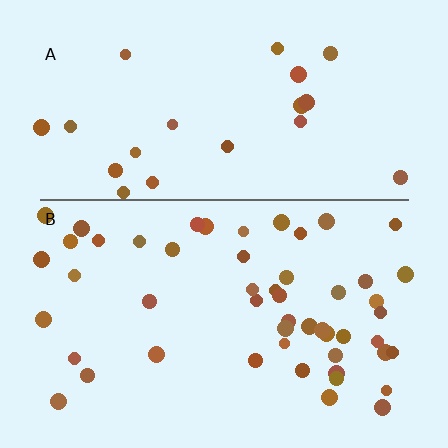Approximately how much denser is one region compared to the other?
Approximately 2.4× — region B over region A.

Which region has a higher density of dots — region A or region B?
B (the bottom).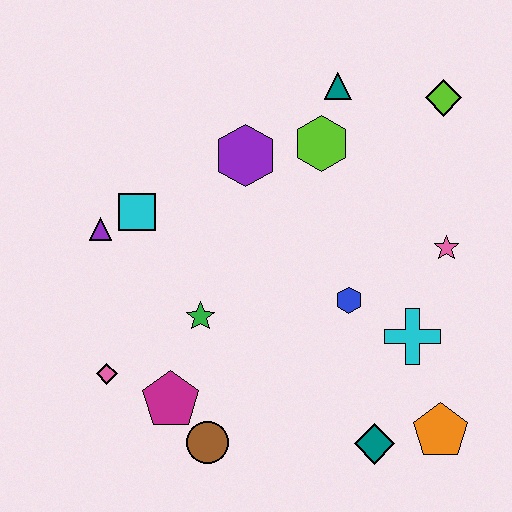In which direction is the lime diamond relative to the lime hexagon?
The lime diamond is to the right of the lime hexagon.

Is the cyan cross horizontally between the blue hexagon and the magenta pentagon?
No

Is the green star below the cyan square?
Yes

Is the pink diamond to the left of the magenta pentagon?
Yes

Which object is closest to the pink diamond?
The magenta pentagon is closest to the pink diamond.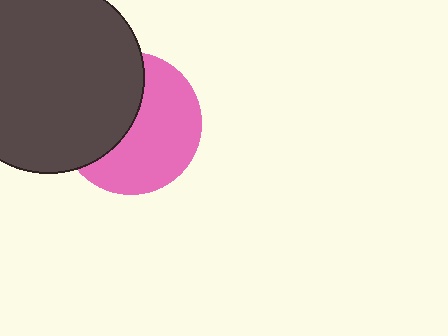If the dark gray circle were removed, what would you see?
You would see the complete pink circle.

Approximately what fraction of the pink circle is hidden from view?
Roughly 44% of the pink circle is hidden behind the dark gray circle.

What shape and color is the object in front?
The object in front is a dark gray circle.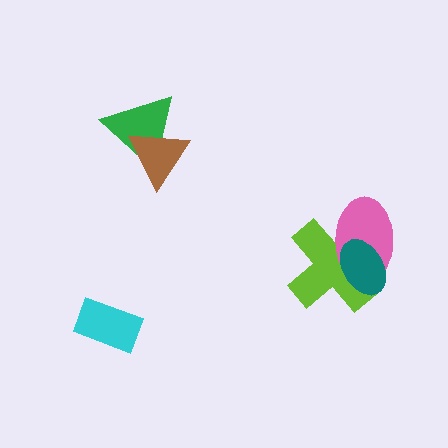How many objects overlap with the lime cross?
2 objects overlap with the lime cross.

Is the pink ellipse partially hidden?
Yes, it is partially covered by another shape.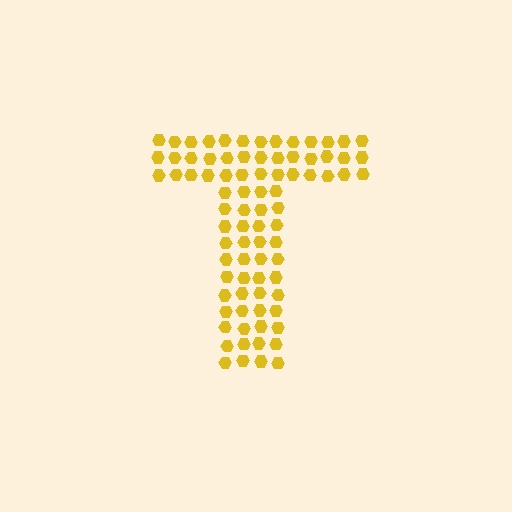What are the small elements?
The small elements are hexagons.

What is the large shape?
The large shape is the letter T.